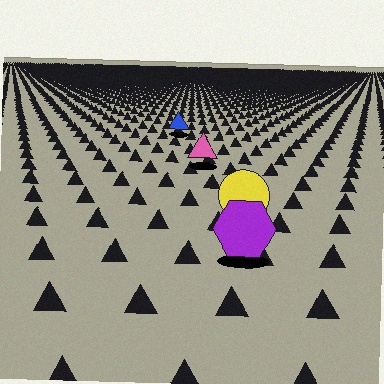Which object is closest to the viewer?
The purple hexagon is closest. The texture marks near it are larger and more spread out.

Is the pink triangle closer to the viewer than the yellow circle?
No. The yellow circle is closer — you can tell from the texture gradient: the ground texture is coarser near it.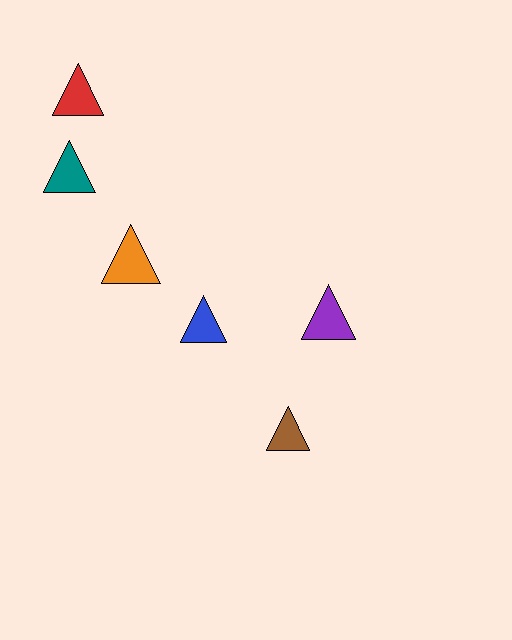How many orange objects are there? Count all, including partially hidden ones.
There is 1 orange object.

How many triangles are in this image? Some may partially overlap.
There are 6 triangles.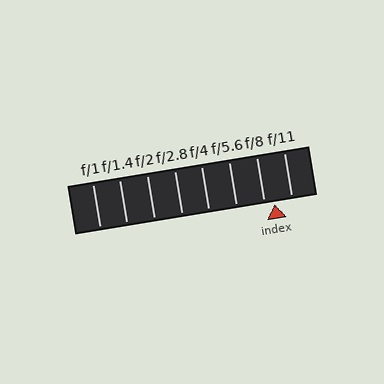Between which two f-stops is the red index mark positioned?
The index mark is between f/8 and f/11.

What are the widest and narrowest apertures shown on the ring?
The widest aperture shown is f/1 and the narrowest is f/11.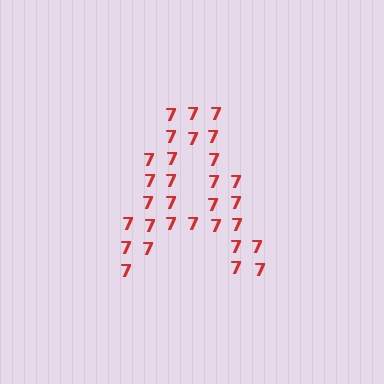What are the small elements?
The small elements are digit 7's.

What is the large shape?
The large shape is the letter A.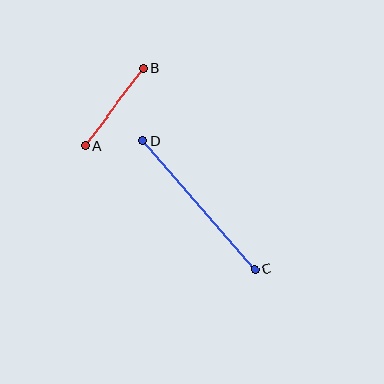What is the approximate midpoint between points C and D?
The midpoint is at approximately (199, 205) pixels.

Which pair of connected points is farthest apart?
Points C and D are farthest apart.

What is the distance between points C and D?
The distance is approximately 170 pixels.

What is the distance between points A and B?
The distance is approximately 97 pixels.